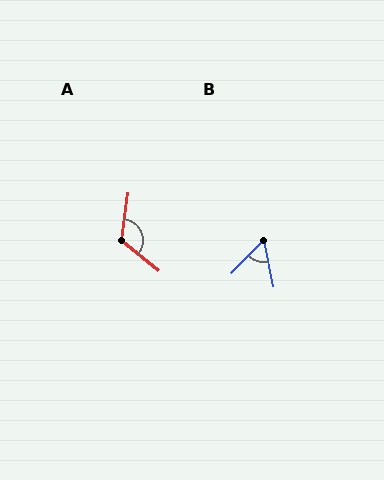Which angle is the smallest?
B, at approximately 56 degrees.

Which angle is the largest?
A, at approximately 121 degrees.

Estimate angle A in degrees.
Approximately 121 degrees.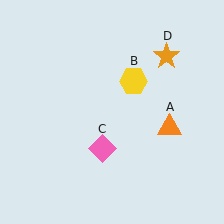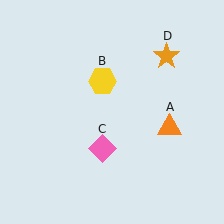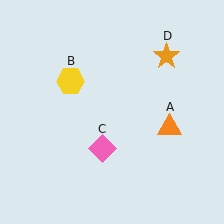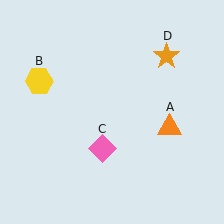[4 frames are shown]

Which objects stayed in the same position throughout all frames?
Orange triangle (object A) and pink diamond (object C) and orange star (object D) remained stationary.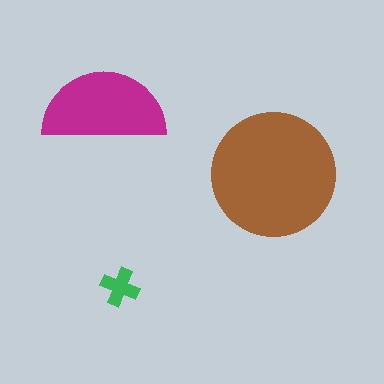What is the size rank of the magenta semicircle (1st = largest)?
2nd.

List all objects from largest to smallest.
The brown circle, the magenta semicircle, the green cross.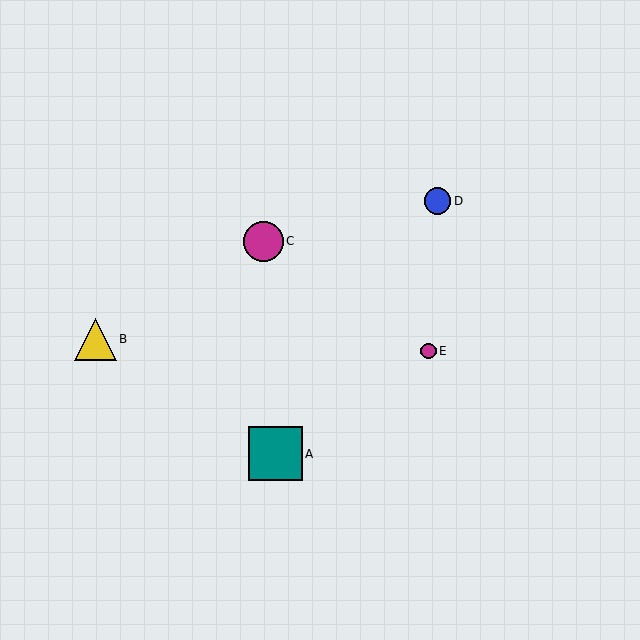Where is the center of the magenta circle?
The center of the magenta circle is at (263, 241).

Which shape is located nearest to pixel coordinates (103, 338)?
The yellow triangle (labeled B) at (95, 339) is nearest to that location.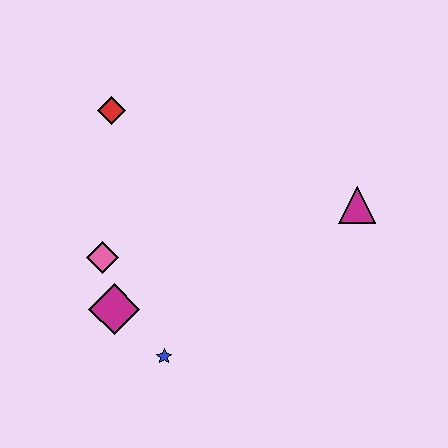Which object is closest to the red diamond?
The pink diamond is closest to the red diamond.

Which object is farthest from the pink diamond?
The magenta triangle is farthest from the pink diamond.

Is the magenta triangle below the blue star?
No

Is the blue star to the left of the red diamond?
No